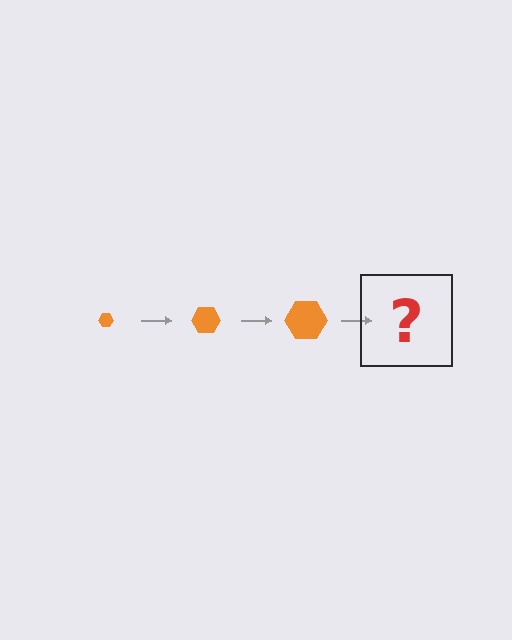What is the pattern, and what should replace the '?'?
The pattern is that the hexagon gets progressively larger each step. The '?' should be an orange hexagon, larger than the previous one.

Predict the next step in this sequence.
The next step is an orange hexagon, larger than the previous one.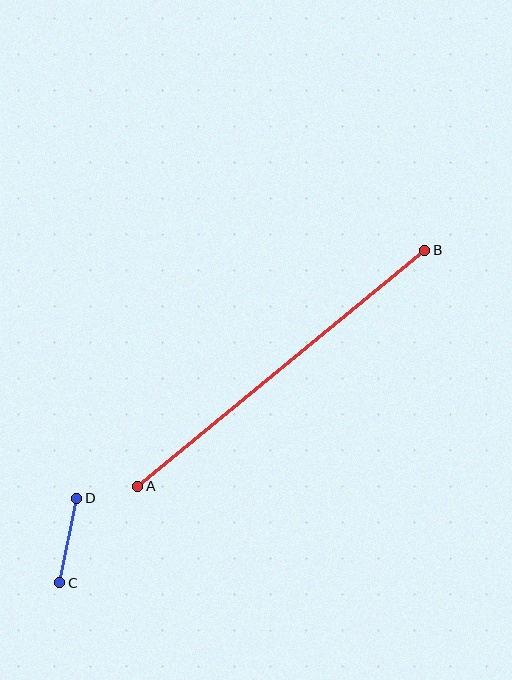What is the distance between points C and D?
The distance is approximately 86 pixels.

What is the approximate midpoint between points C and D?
The midpoint is at approximately (68, 540) pixels.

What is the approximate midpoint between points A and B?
The midpoint is at approximately (281, 368) pixels.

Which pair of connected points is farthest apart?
Points A and B are farthest apart.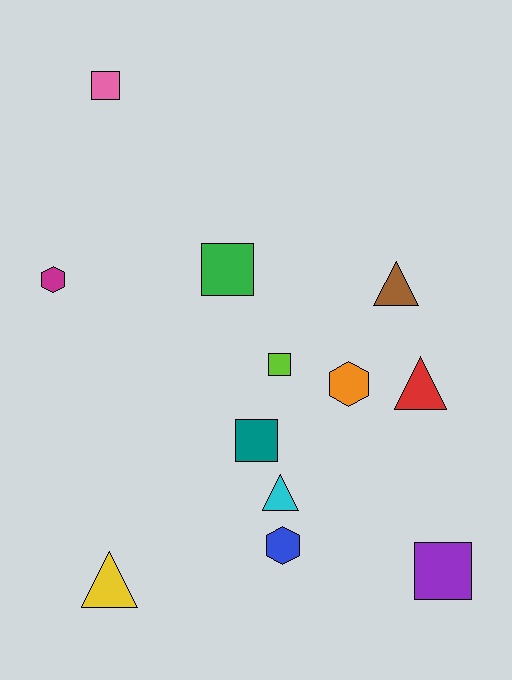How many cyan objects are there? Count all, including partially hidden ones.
There is 1 cyan object.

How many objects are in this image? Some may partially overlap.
There are 12 objects.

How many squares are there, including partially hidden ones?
There are 5 squares.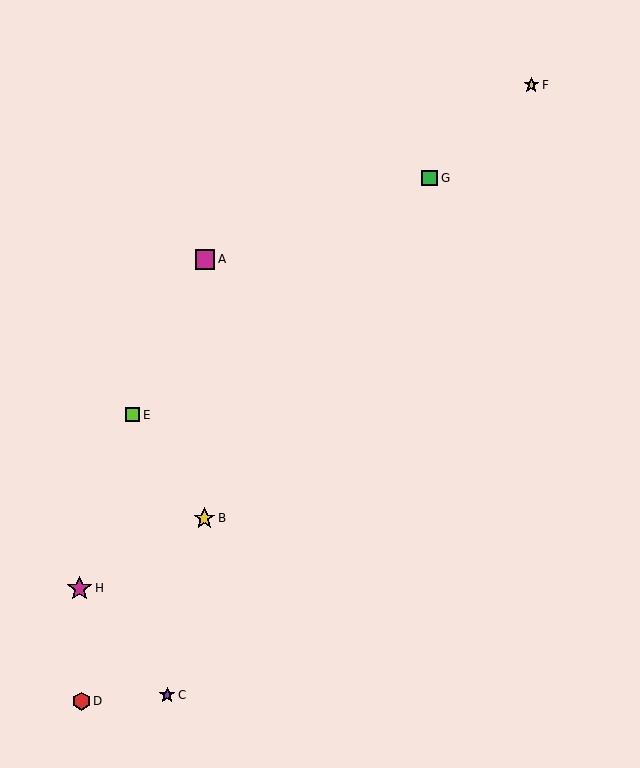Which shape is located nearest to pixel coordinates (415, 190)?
The green square (labeled G) at (430, 178) is nearest to that location.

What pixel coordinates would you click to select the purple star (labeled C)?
Click at (167, 695) to select the purple star C.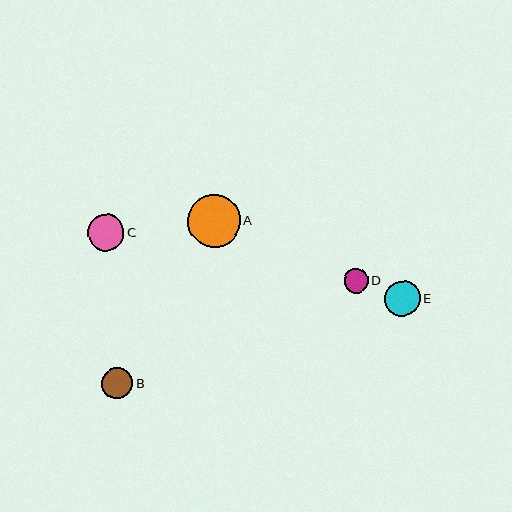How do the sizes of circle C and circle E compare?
Circle C and circle E are approximately the same size.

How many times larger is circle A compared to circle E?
Circle A is approximately 1.5 times the size of circle E.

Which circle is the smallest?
Circle D is the smallest with a size of approximately 24 pixels.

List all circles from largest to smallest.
From largest to smallest: A, C, E, B, D.